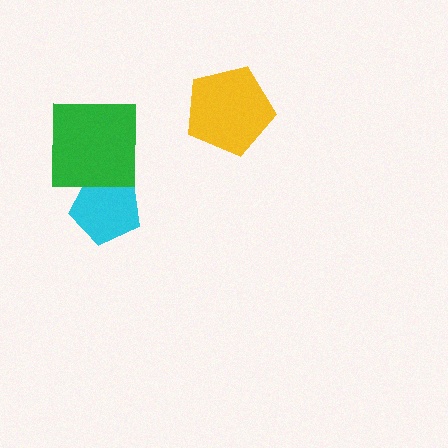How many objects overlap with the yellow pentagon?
0 objects overlap with the yellow pentagon.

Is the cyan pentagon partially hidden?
Yes, it is partially covered by another shape.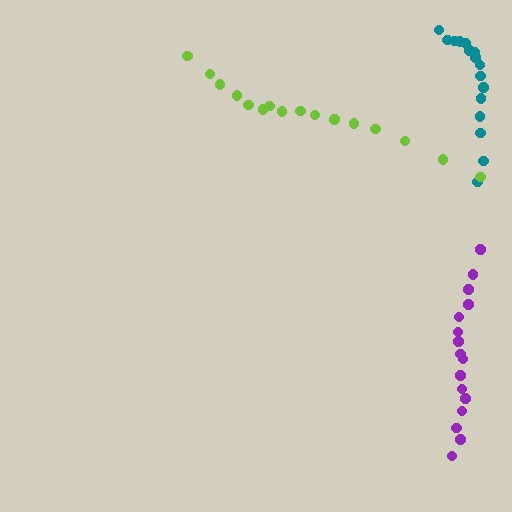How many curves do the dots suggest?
There are 3 distinct paths.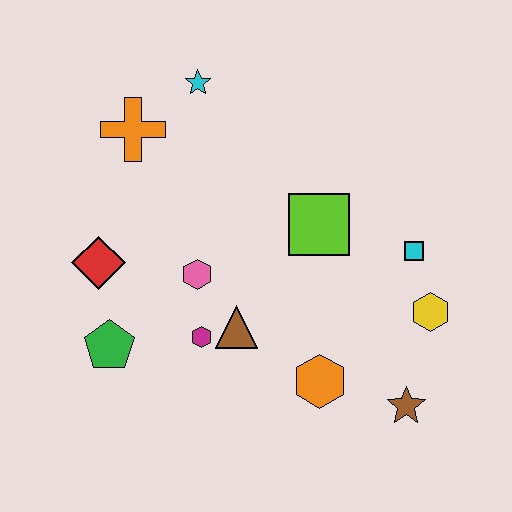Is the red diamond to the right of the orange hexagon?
No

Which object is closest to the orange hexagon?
The brown star is closest to the orange hexagon.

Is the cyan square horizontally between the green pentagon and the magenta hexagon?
No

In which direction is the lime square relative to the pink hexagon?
The lime square is to the right of the pink hexagon.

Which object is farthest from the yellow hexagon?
The orange cross is farthest from the yellow hexagon.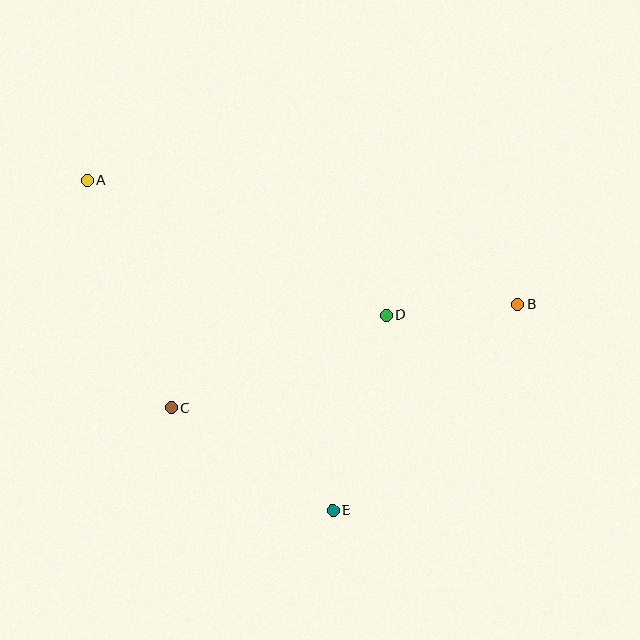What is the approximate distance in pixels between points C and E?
The distance between C and E is approximately 192 pixels.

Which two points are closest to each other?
Points B and D are closest to each other.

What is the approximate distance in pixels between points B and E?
The distance between B and E is approximately 276 pixels.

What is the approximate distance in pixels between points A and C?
The distance between A and C is approximately 242 pixels.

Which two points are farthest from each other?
Points A and B are farthest from each other.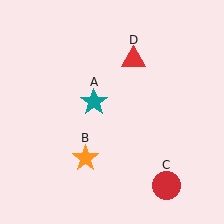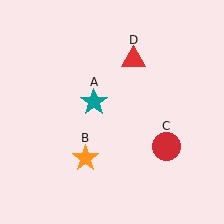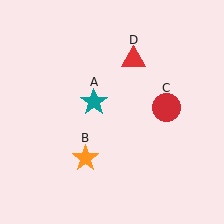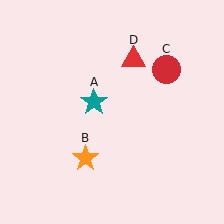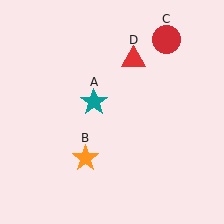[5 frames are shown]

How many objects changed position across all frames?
1 object changed position: red circle (object C).